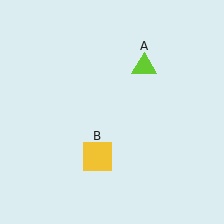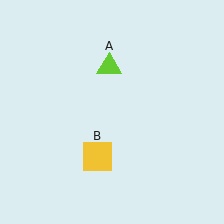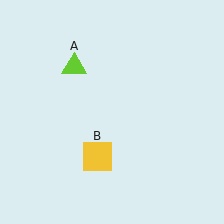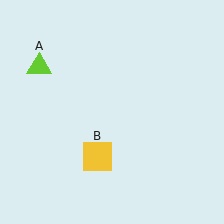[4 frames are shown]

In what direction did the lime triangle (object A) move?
The lime triangle (object A) moved left.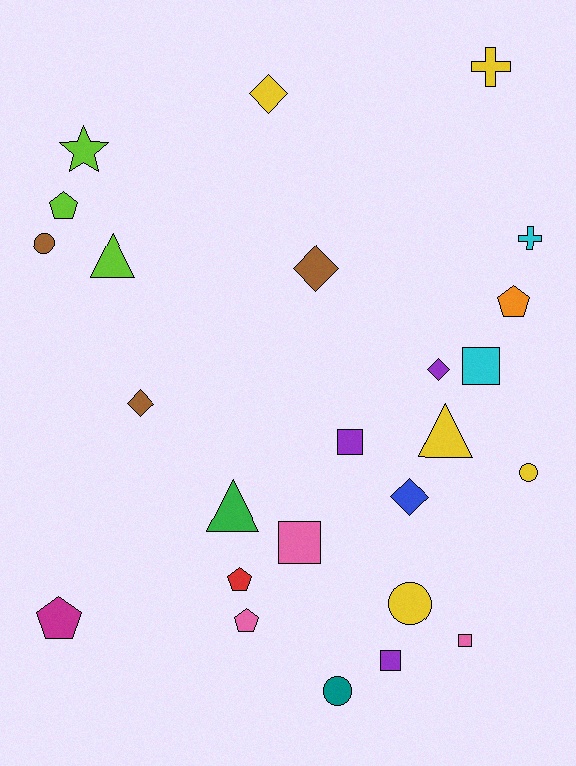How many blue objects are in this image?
There is 1 blue object.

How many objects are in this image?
There are 25 objects.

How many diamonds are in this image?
There are 5 diamonds.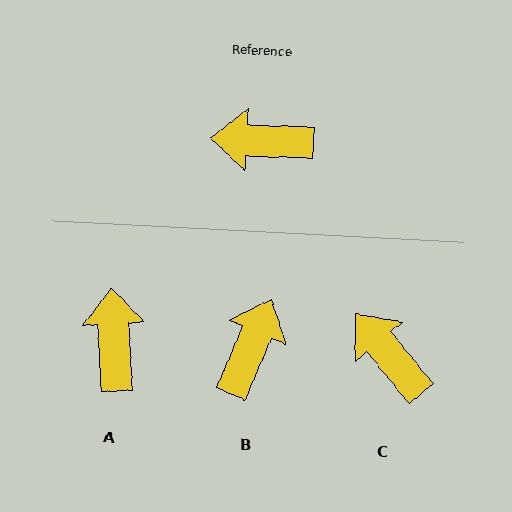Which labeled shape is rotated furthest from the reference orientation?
B, about 110 degrees away.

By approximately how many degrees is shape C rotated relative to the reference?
Approximately 48 degrees clockwise.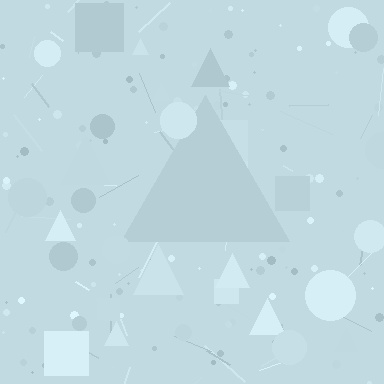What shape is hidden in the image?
A triangle is hidden in the image.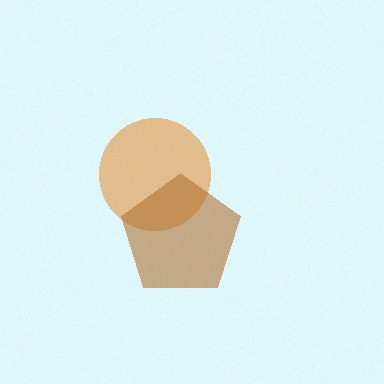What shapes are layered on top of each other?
The layered shapes are: an orange circle, a brown pentagon.